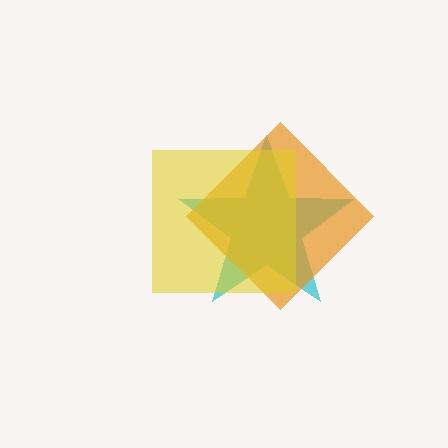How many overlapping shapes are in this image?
There are 3 overlapping shapes in the image.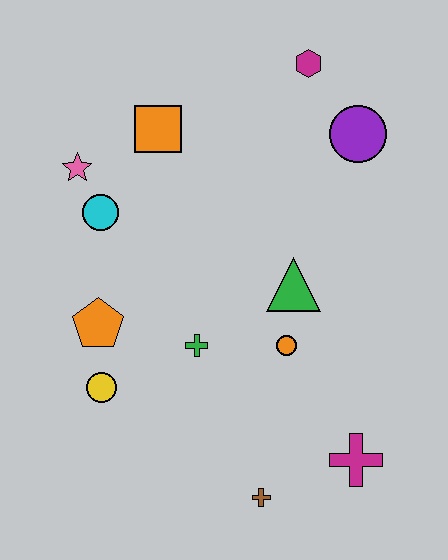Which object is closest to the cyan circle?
The pink star is closest to the cyan circle.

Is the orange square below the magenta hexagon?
Yes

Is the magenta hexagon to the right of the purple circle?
No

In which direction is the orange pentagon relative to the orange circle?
The orange pentagon is to the left of the orange circle.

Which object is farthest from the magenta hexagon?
The brown cross is farthest from the magenta hexagon.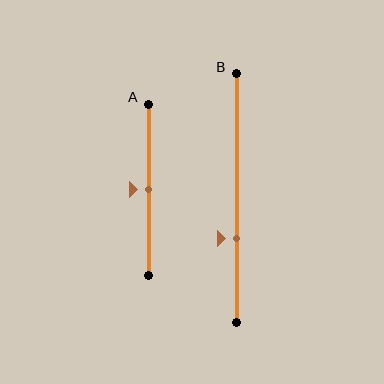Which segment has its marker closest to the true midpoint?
Segment A has its marker closest to the true midpoint.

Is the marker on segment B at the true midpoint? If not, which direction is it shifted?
No, the marker on segment B is shifted downward by about 16% of the segment length.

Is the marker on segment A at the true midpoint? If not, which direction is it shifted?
Yes, the marker on segment A is at the true midpoint.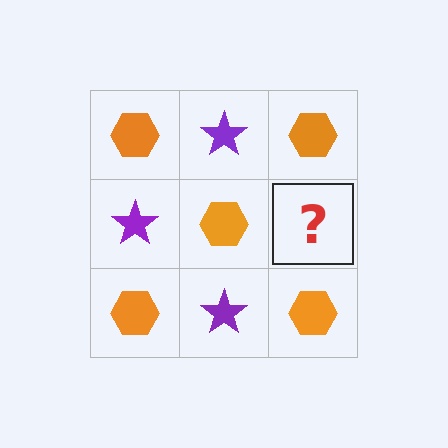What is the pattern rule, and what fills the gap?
The rule is that it alternates orange hexagon and purple star in a checkerboard pattern. The gap should be filled with a purple star.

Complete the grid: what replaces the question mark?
The question mark should be replaced with a purple star.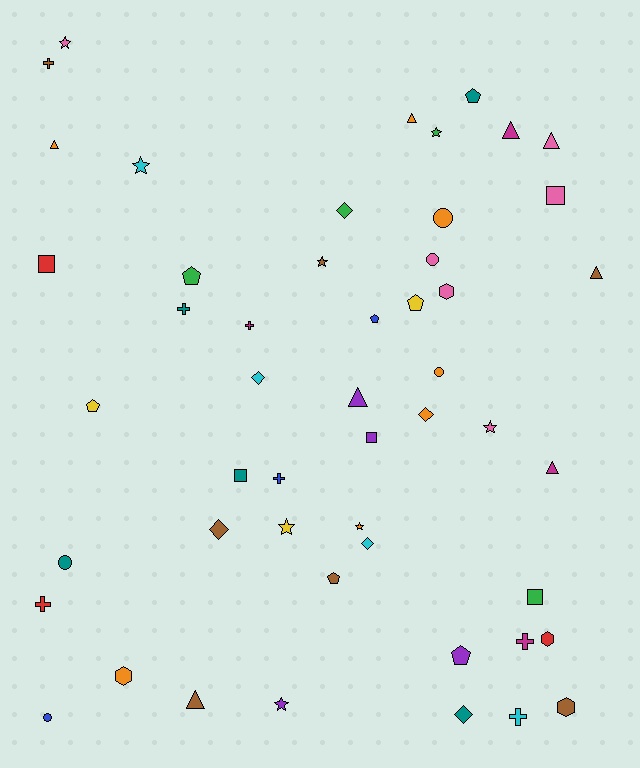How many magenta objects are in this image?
There are 4 magenta objects.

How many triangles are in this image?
There are 8 triangles.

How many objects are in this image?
There are 50 objects.